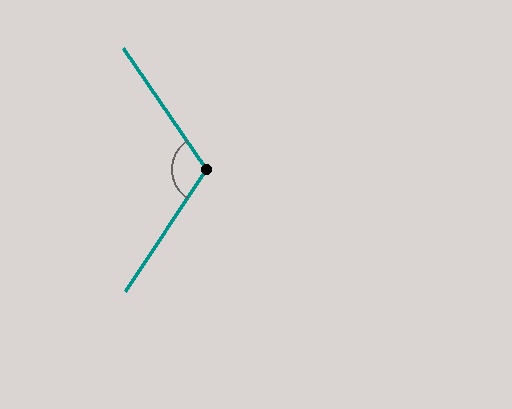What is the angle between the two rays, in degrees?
Approximately 112 degrees.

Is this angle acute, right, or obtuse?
It is obtuse.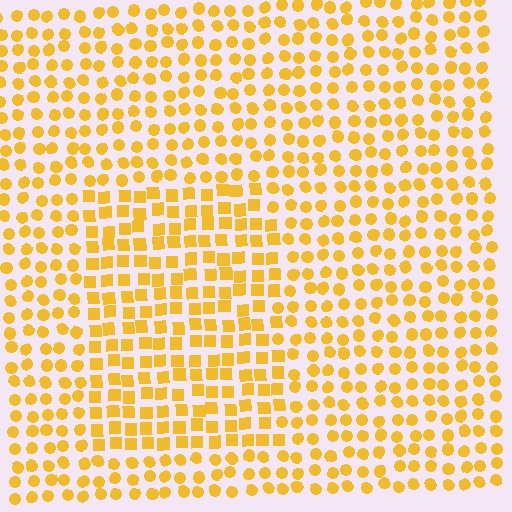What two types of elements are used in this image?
The image uses squares inside the rectangle region and circles outside it.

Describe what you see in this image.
The image is filled with small yellow elements arranged in a uniform grid. A rectangle-shaped region contains squares, while the surrounding area contains circles. The boundary is defined purely by the change in element shape.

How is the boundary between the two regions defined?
The boundary is defined by a change in element shape: squares inside vs. circles outside. All elements share the same color and spacing.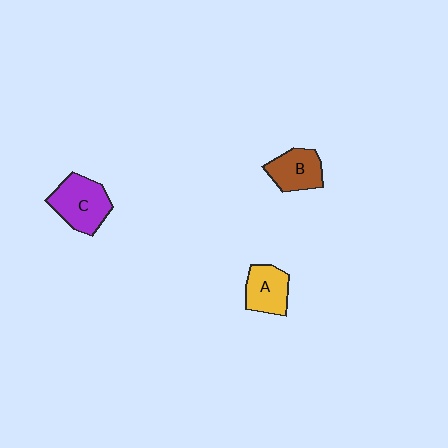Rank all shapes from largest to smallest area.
From largest to smallest: C (purple), B (brown), A (yellow).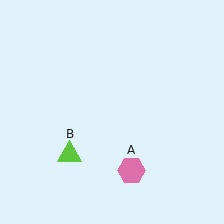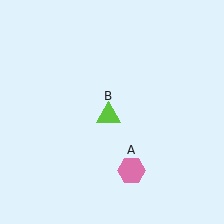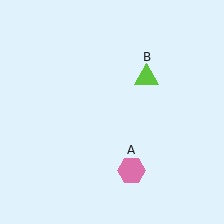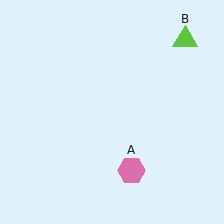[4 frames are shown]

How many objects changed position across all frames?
1 object changed position: lime triangle (object B).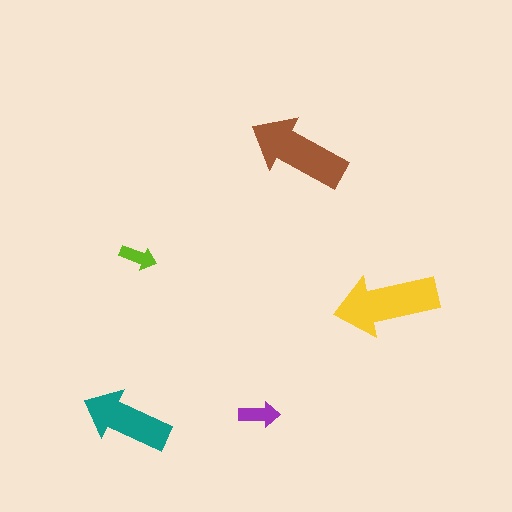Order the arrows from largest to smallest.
the yellow one, the brown one, the teal one, the purple one, the lime one.